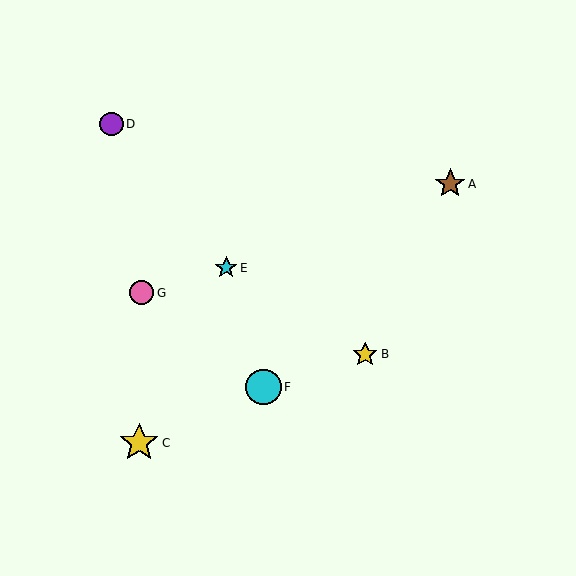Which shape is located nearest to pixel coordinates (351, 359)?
The yellow star (labeled B) at (365, 354) is nearest to that location.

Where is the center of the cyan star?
The center of the cyan star is at (226, 268).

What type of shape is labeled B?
Shape B is a yellow star.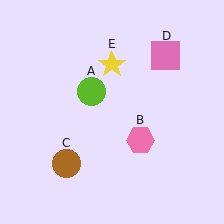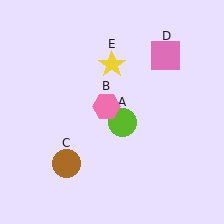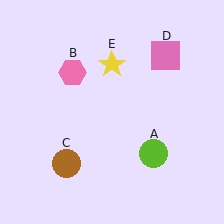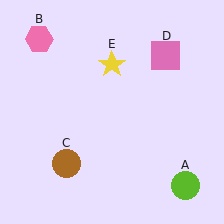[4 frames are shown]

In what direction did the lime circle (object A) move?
The lime circle (object A) moved down and to the right.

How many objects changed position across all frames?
2 objects changed position: lime circle (object A), pink hexagon (object B).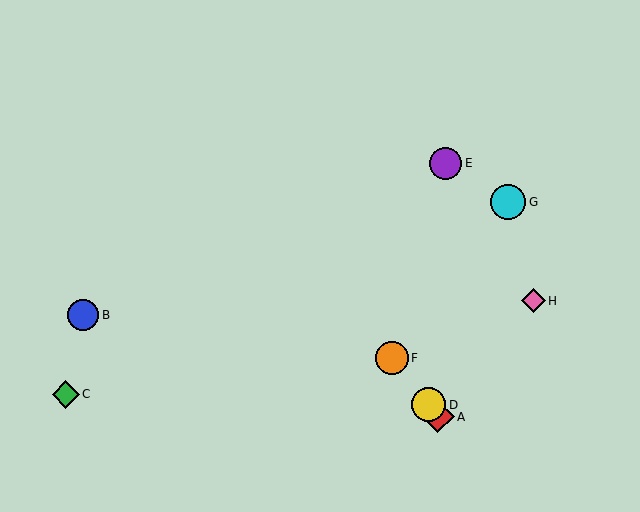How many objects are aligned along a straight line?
3 objects (A, D, F) are aligned along a straight line.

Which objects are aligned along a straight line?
Objects A, D, F are aligned along a straight line.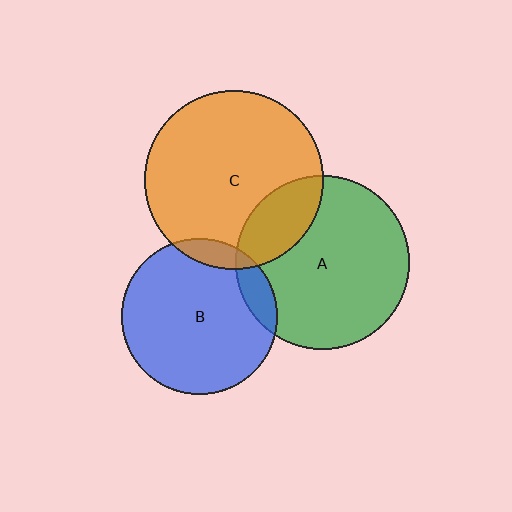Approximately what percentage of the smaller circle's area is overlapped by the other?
Approximately 20%.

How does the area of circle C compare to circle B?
Approximately 1.3 times.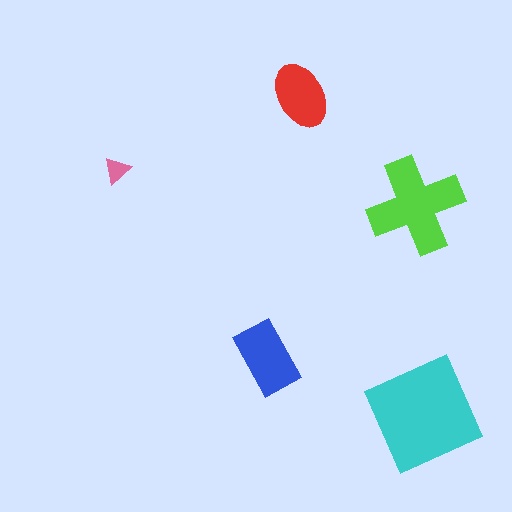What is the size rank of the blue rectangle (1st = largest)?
3rd.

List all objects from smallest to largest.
The pink triangle, the red ellipse, the blue rectangle, the lime cross, the cyan diamond.